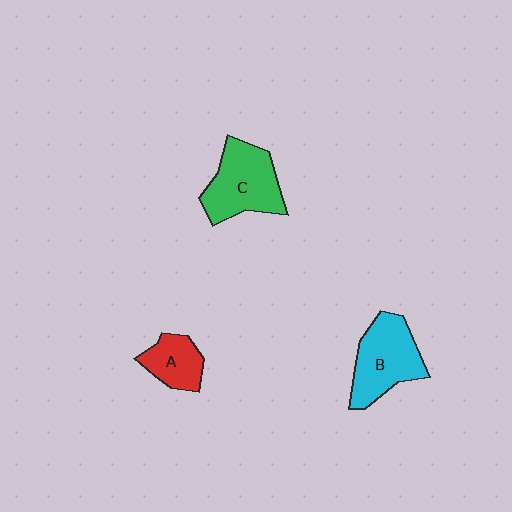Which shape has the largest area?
Shape C (green).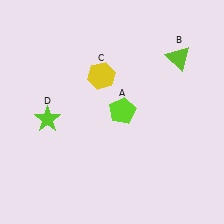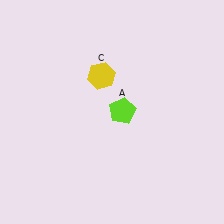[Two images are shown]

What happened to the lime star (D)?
The lime star (D) was removed in Image 2. It was in the bottom-left area of Image 1.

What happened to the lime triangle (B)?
The lime triangle (B) was removed in Image 2. It was in the top-right area of Image 1.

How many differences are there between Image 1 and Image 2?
There are 2 differences between the two images.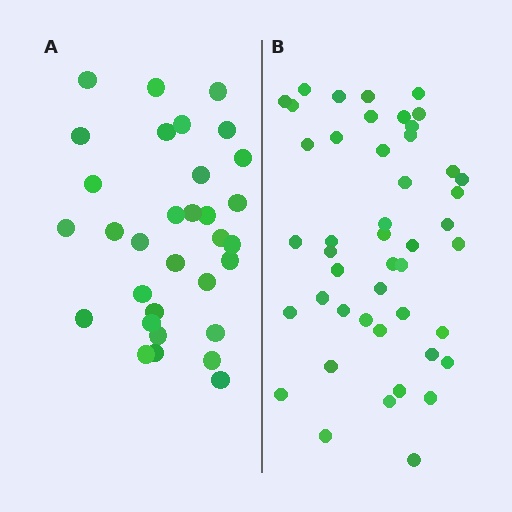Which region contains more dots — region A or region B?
Region B (the right region) has more dots.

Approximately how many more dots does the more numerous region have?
Region B has approximately 15 more dots than region A.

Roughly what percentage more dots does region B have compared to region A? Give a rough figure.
About 45% more.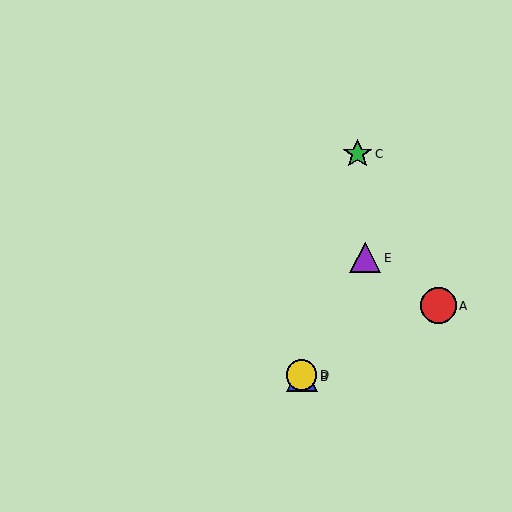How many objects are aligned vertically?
2 objects (B, D) are aligned vertically.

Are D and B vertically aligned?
Yes, both are at x≈302.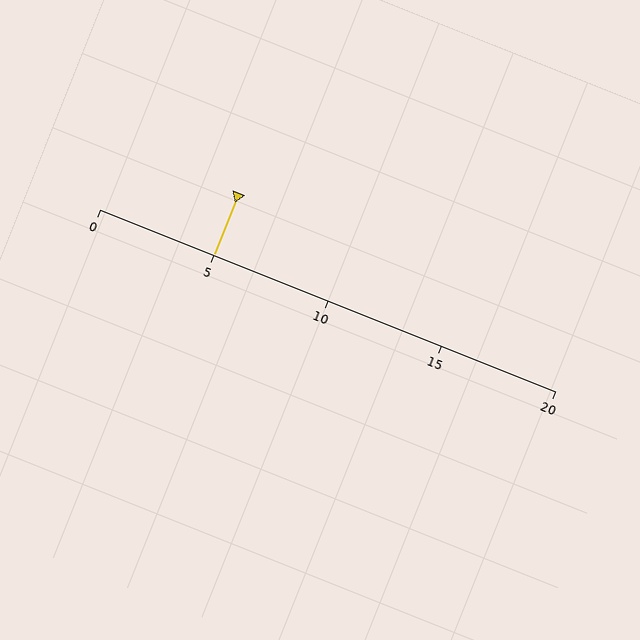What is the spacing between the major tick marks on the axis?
The major ticks are spaced 5 apart.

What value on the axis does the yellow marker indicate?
The marker indicates approximately 5.